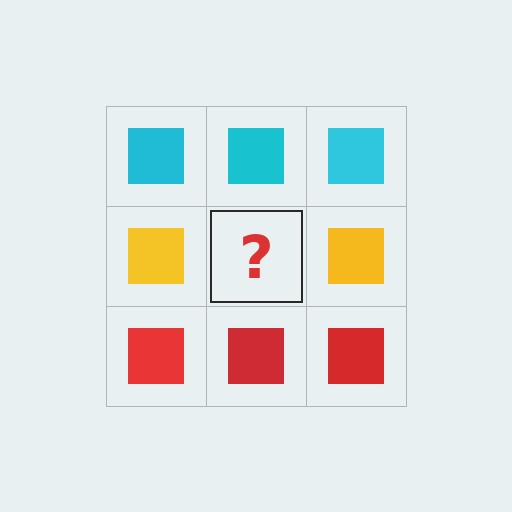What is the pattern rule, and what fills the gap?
The rule is that each row has a consistent color. The gap should be filled with a yellow square.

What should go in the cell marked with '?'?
The missing cell should contain a yellow square.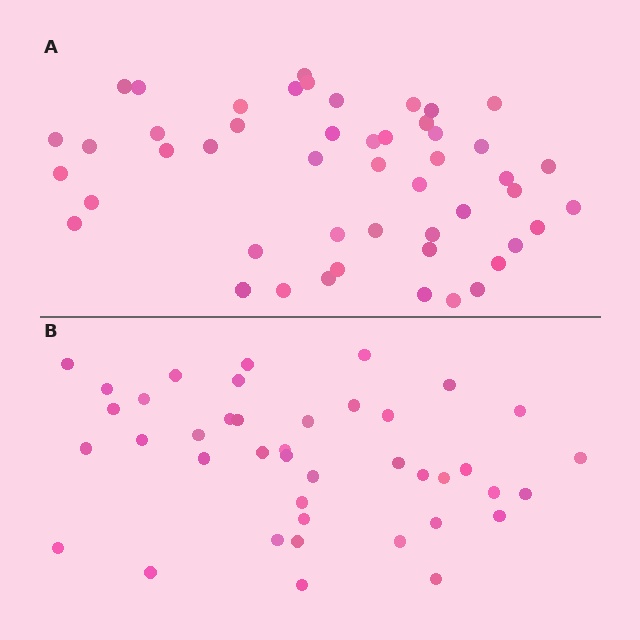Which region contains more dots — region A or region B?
Region A (the top region) has more dots.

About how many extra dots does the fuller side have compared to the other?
Region A has roughly 8 or so more dots than region B.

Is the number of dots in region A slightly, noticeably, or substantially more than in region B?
Region A has only slightly more — the two regions are fairly close. The ratio is roughly 1.2 to 1.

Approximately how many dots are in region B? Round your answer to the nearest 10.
About 40 dots. (The exact count is 41, which rounds to 40.)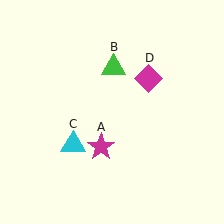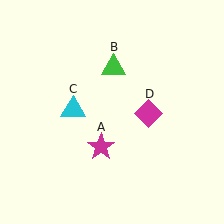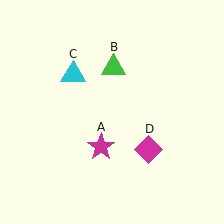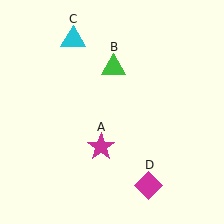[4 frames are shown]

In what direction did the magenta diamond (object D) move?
The magenta diamond (object D) moved down.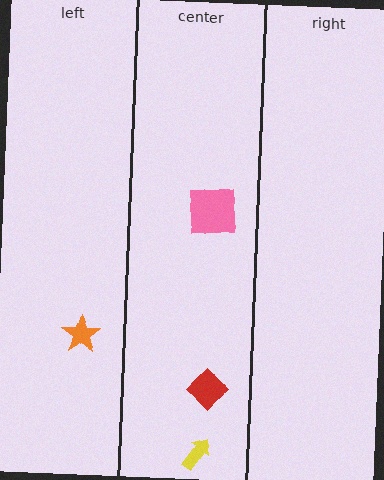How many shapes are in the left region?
1.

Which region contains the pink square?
The center region.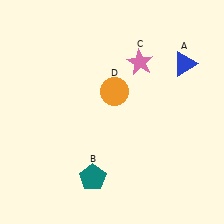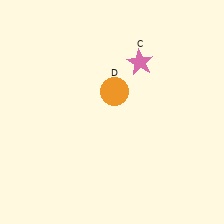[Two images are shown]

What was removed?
The blue triangle (A), the teal pentagon (B) were removed in Image 2.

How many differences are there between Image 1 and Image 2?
There are 2 differences between the two images.